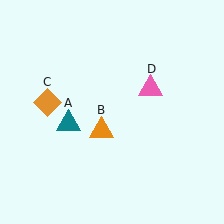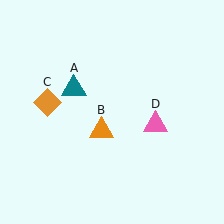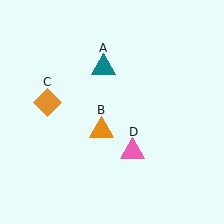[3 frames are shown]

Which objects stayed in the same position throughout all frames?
Orange triangle (object B) and orange diamond (object C) remained stationary.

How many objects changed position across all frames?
2 objects changed position: teal triangle (object A), pink triangle (object D).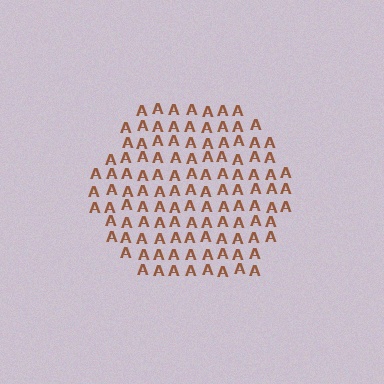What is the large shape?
The large shape is a hexagon.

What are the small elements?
The small elements are letter A's.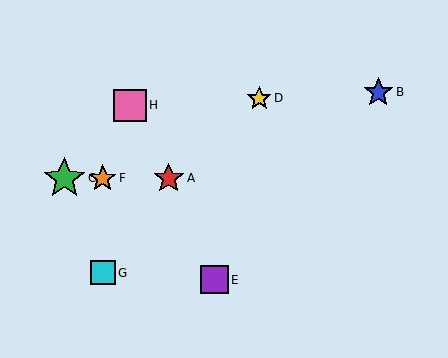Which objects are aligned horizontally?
Objects A, C, F are aligned horizontally.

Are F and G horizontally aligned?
No, F is at y≈178 and G is at y≈273.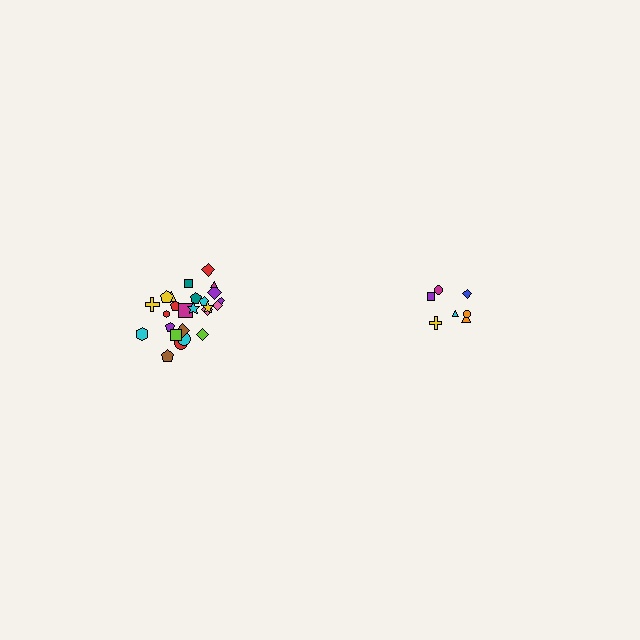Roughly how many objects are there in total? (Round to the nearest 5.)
Roughly 30 objects in total.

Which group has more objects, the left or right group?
The left group.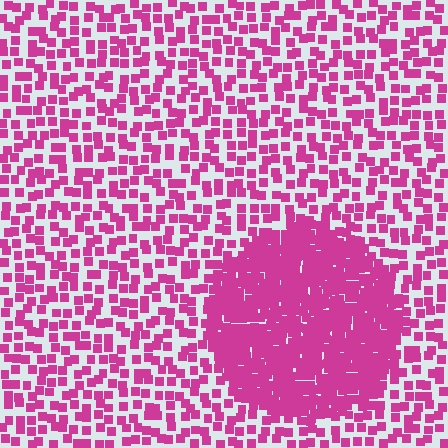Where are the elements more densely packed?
The elements are more densely packed inside the circle boundary.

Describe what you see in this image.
The image contains small magenta elements arranged at two different densities. A circle-shaped region is visible where the elements are more densely packed than the surrounding area.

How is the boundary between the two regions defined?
The boundary is defined by a change in element density (approximately 2.7x ratio). All elements are the same color, size, and shape.